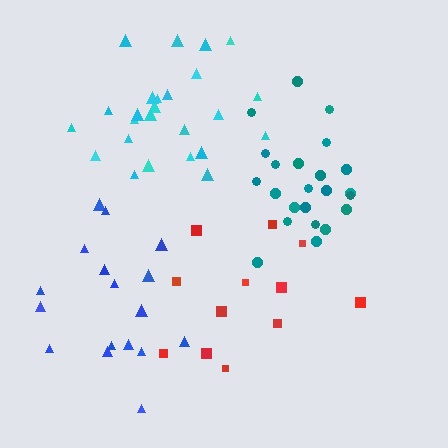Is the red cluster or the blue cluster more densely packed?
Blue.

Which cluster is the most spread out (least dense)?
Red.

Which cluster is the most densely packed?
Teal.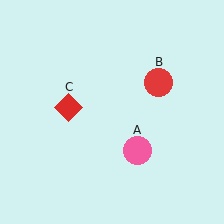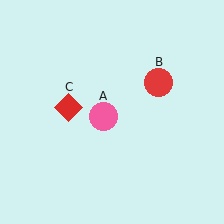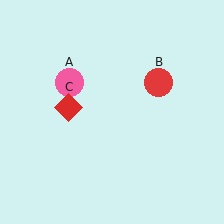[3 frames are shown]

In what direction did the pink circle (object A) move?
The pink circle (object A) moved up and to the left.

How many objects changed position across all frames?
1 object changed position: pink circle (object A).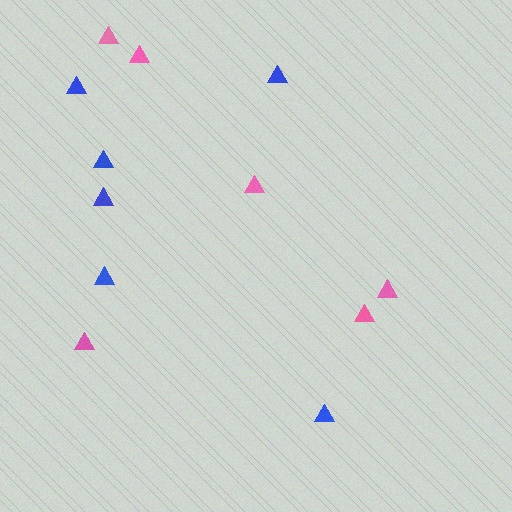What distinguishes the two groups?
There are 2 groups: one group of pink triangles (6) and one group of blue triangles (6).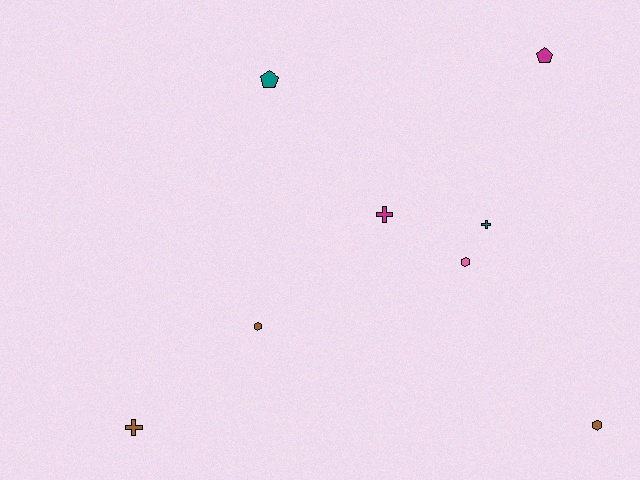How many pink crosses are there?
There are no pink crosses.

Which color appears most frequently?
Brown, with 3 objects.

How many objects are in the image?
There are 8 objects.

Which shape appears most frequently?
Cross, with 3 objects.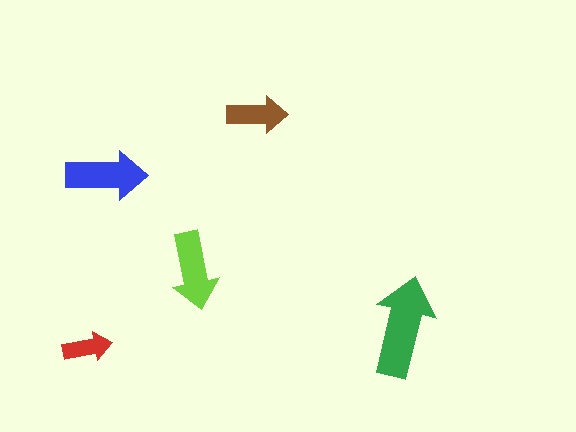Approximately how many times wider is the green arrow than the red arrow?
About 2 times wider.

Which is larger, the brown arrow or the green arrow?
The green one.